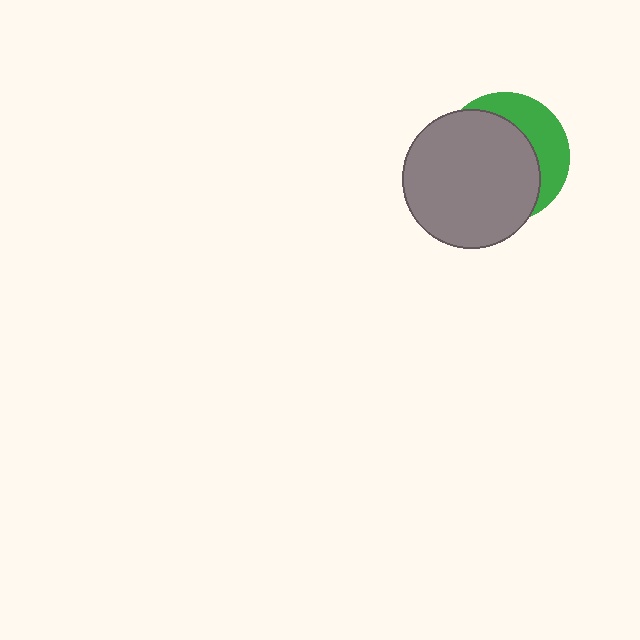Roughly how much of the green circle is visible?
A small part of it is visible (roughly 33%).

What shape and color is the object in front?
The object in front is a gray circle.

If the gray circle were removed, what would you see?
You would see the complete green circle.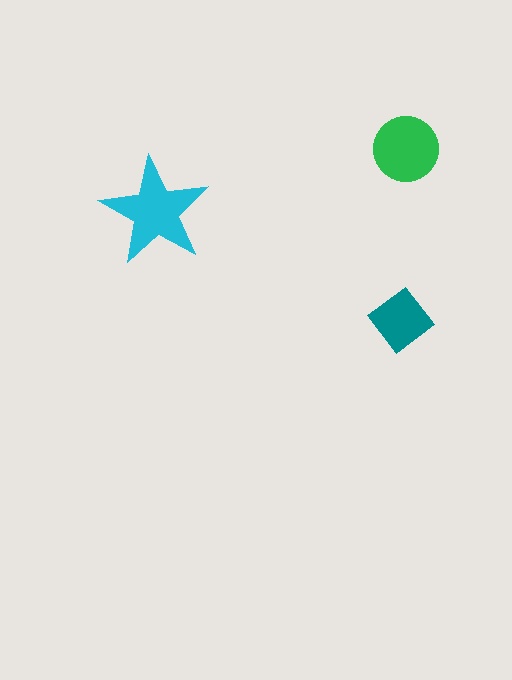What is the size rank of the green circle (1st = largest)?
2nd.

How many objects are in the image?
There are 3 objects in the image.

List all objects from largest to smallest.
The cyan star, the green circle, the teal diamond.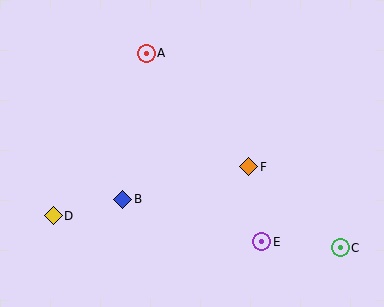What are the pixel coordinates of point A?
Point A is at (146, 53).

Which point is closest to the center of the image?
Point F at (249, 167) is closest to the center.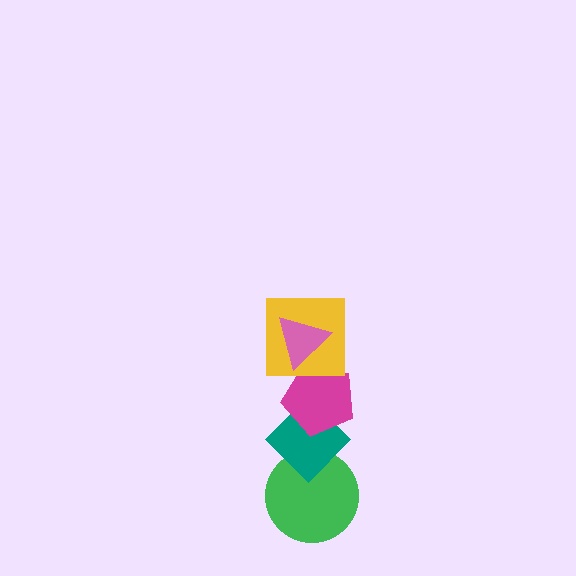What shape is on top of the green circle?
The teal diamond is on top of the green circle.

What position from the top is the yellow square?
The yellow square is 2nd from the top.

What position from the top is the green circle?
The green circle is 5th from the top.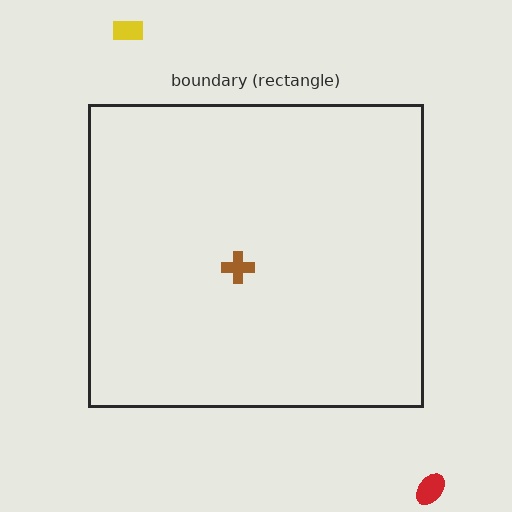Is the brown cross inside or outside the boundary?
Inside.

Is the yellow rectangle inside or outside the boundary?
Outside.